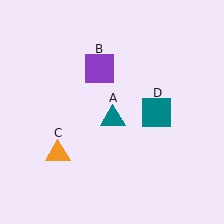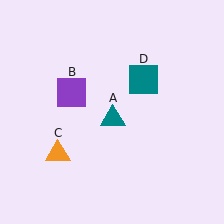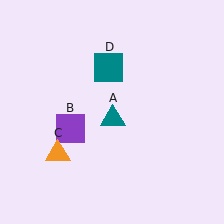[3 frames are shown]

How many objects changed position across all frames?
2 objects changed position: purple square (object B), teal square (object D).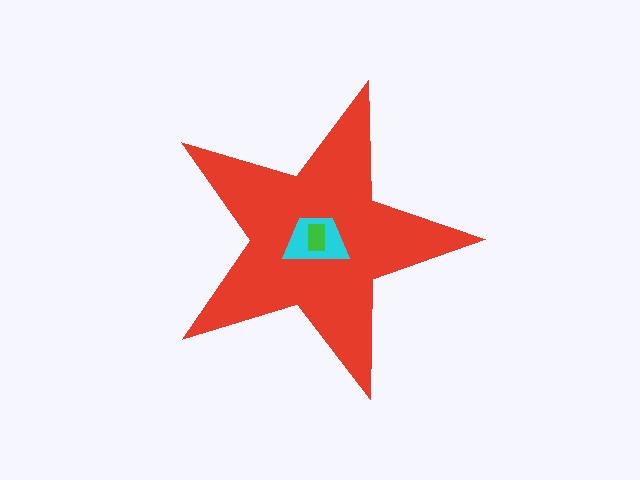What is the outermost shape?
The red star.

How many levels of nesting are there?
3.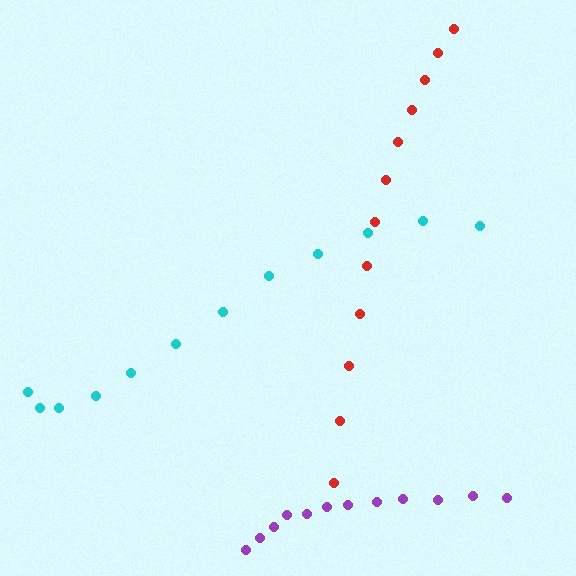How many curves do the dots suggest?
There are 3 distinct paths.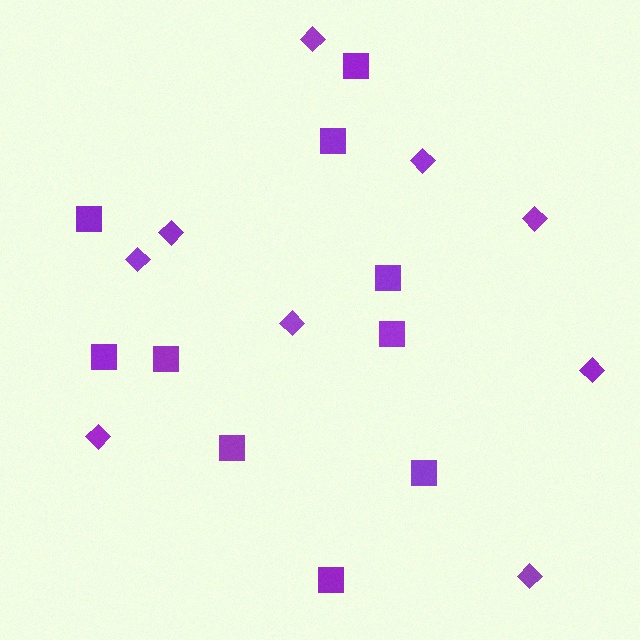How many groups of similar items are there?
There are 2 groups: one group of diamonds (9) and one group of squares (10).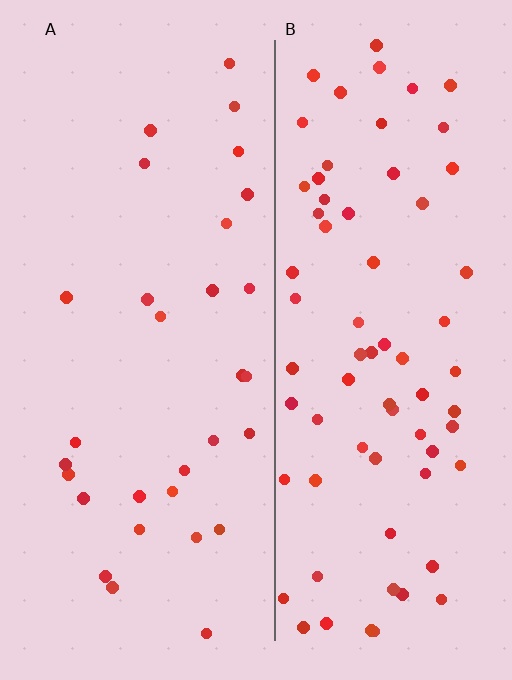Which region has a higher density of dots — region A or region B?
B (the right).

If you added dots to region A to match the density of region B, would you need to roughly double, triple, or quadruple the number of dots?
Approximately double.